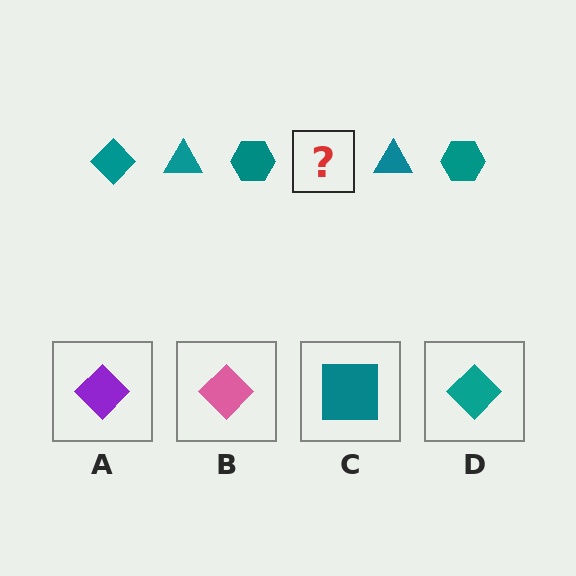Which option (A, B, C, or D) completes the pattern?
D.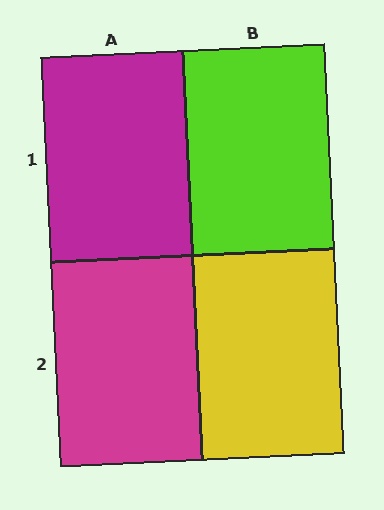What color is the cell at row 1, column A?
Magenta.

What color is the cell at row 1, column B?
Lime.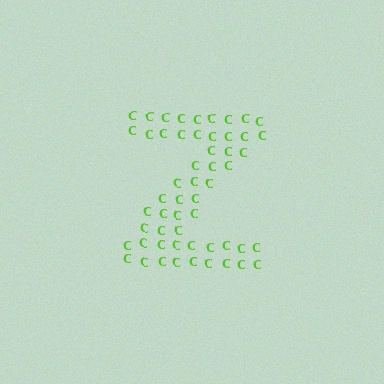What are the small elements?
The small elements are letter C's.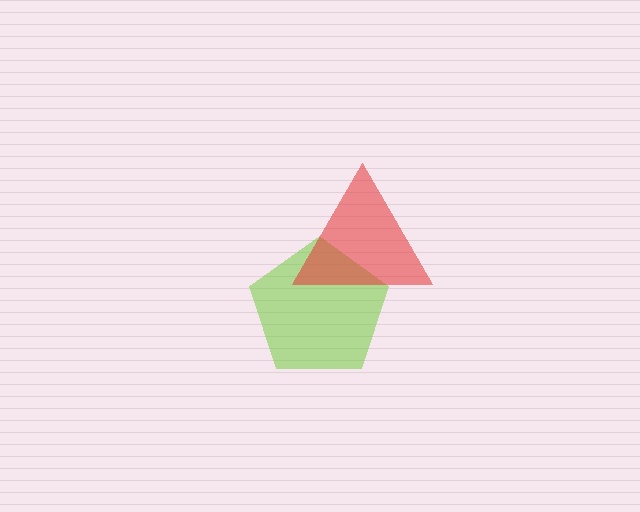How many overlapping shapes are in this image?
There are 2 overlapping shapes in the image.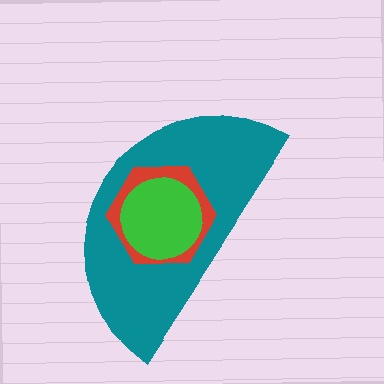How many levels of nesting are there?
3.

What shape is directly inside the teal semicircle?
The red hexagon.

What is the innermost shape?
The green circle.